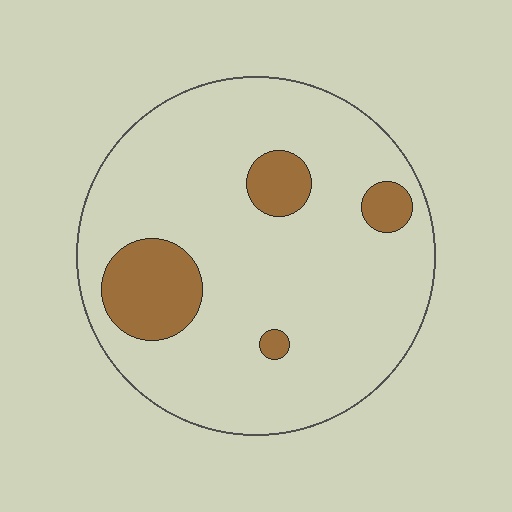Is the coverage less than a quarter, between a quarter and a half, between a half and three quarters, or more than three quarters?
Less than a quarter.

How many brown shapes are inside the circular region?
4.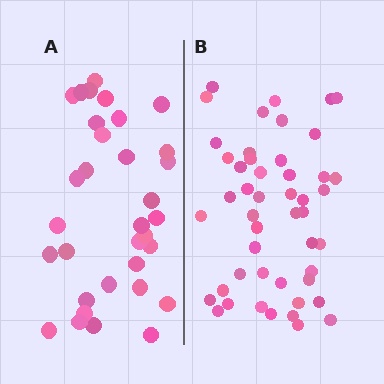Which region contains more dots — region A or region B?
Region B (the right region) has more dots.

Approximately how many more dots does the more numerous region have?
Region B has approximately 15 more dots than region A.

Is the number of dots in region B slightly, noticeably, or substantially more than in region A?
Region B has substantially more. The ratio is roughly 1.5 to 1.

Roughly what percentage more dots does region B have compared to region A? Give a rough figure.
About 45% more.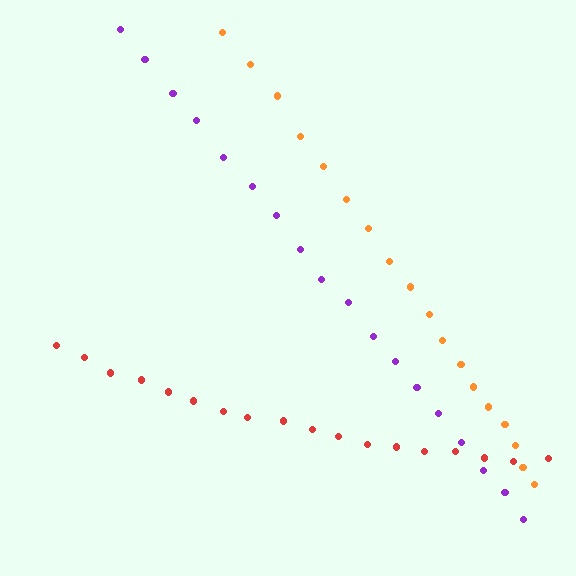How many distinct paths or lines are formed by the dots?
There are 3 distinct paths.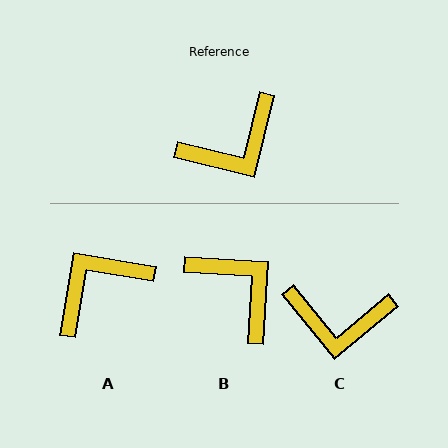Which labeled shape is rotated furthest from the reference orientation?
A, about 176 degrees away.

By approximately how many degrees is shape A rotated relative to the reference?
Approximately 176 degrees clockwise.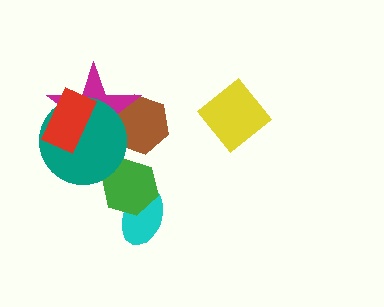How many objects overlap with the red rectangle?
2 objects overlap with the red rectangle.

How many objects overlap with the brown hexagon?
2 objects overlap with the brown hexagon.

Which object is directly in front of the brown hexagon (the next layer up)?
The magenta star is directly in front of the brown hexagon.